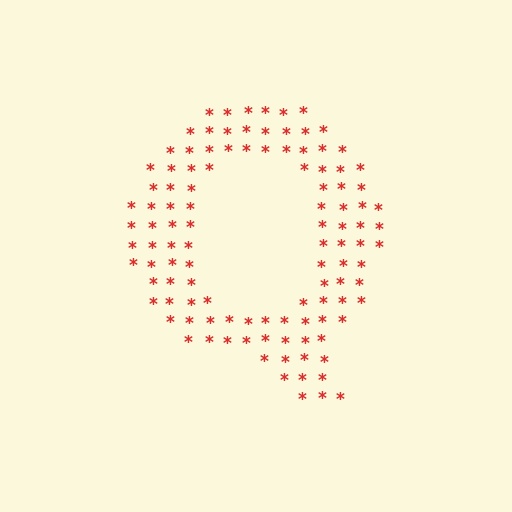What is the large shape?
The large shape is the letter Q.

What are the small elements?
The small elements are asterisks.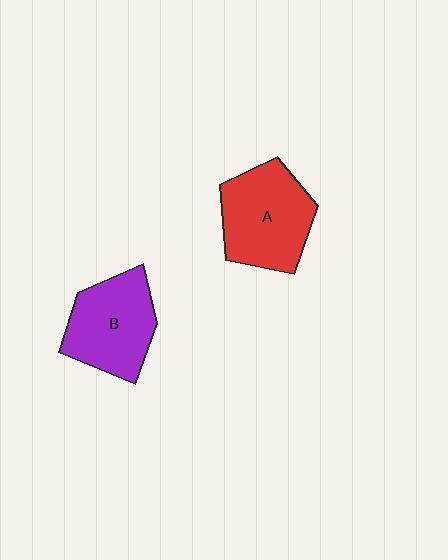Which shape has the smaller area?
Shape B (purple).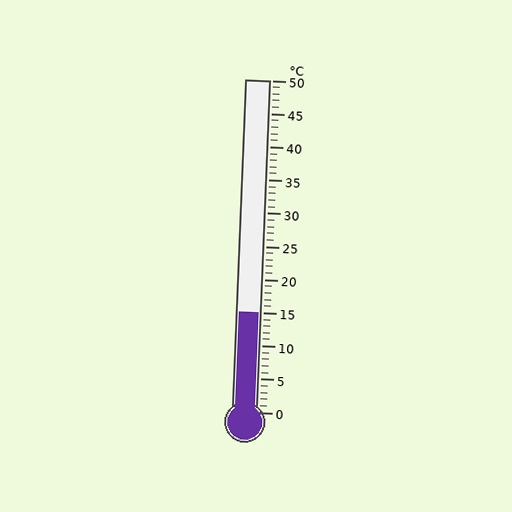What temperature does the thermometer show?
The thermometer shows approximately 15°C.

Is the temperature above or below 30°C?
The temperature is below 30°C.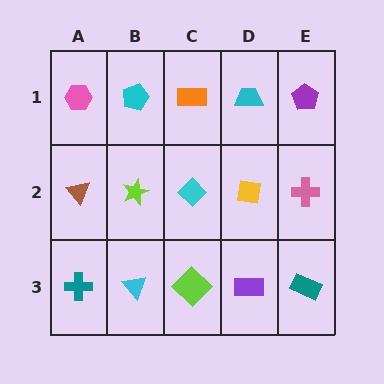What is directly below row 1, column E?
A pink cross.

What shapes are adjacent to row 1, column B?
A lime star (row 2, column B), a pink hexagon (row 1, column A), an orange rectangle (row 1, column C).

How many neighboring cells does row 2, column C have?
4.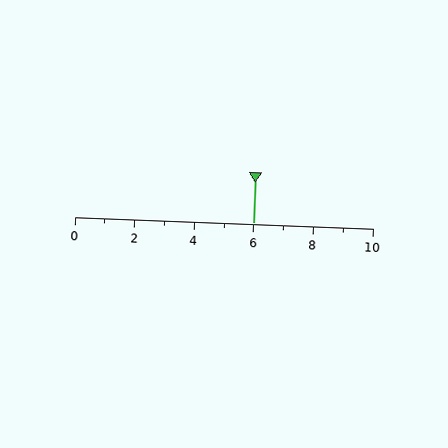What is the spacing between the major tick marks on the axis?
The major ticks are spaced 2 apart.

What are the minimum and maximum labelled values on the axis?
The axis runs from 0 to 10.